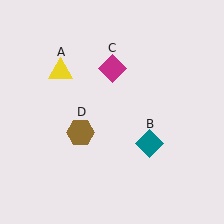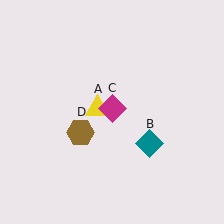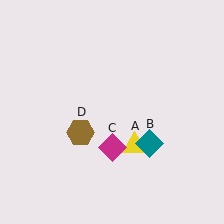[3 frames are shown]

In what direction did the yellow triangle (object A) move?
The yellow triangle (object A) moved down and to the right.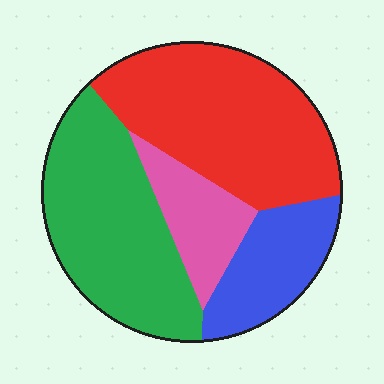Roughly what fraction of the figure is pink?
Pink takes up about one eighth (1/8) of the figure.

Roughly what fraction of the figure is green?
Green covers 34% of the figure.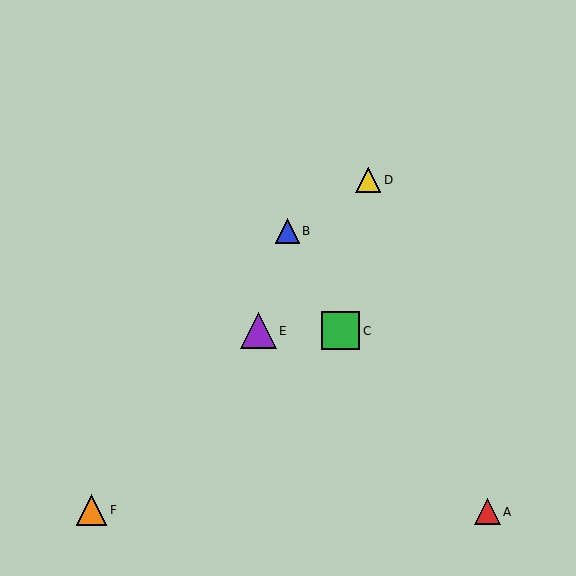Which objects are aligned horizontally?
Objects C, E are aligned horizontally.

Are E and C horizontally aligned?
Yes, both are at y≈331.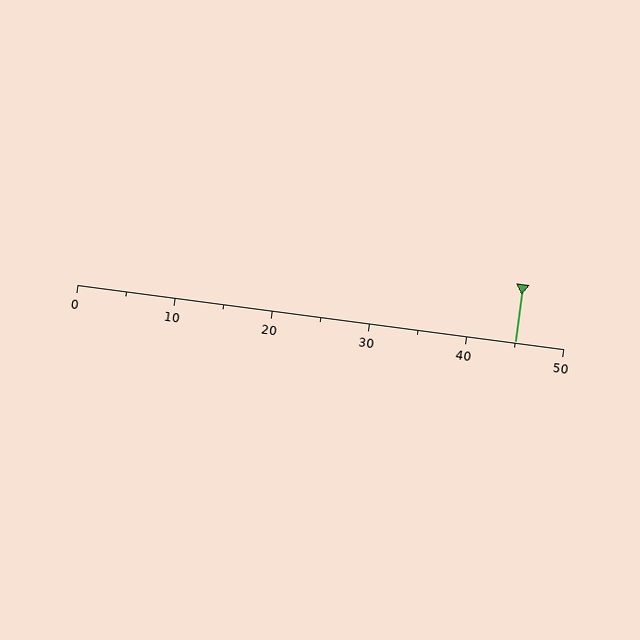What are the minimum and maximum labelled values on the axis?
The axis runs from 0 to 50.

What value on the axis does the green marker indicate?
The marker indicates approximately 45.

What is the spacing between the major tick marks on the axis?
The major ticks are spaced 10 apart.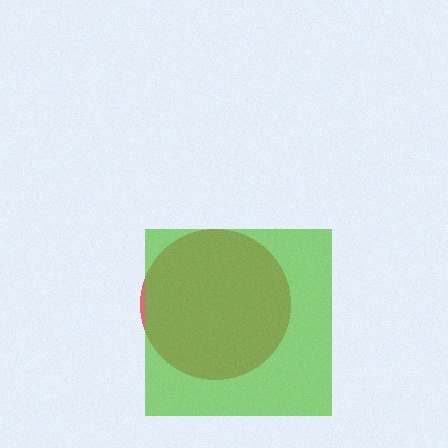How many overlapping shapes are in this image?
There are 2 overlapping shapes in the image.